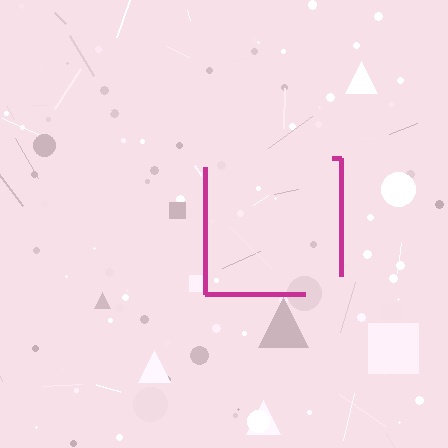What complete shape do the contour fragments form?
The contour fragments form a square.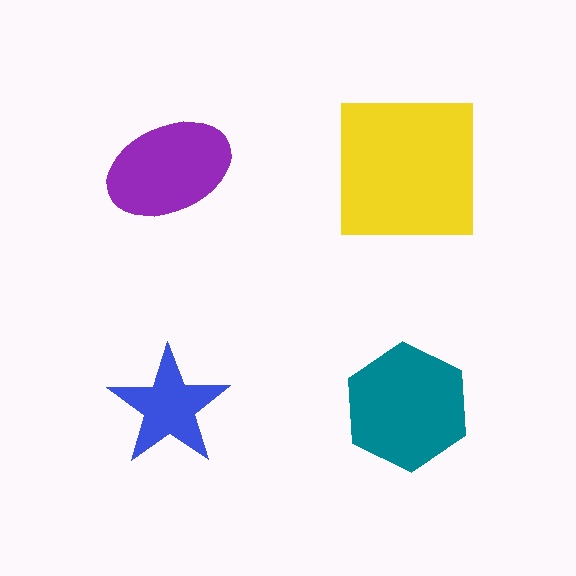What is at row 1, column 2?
A yellow square.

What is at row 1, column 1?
A purple ellipse.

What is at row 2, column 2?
A teal hexagon.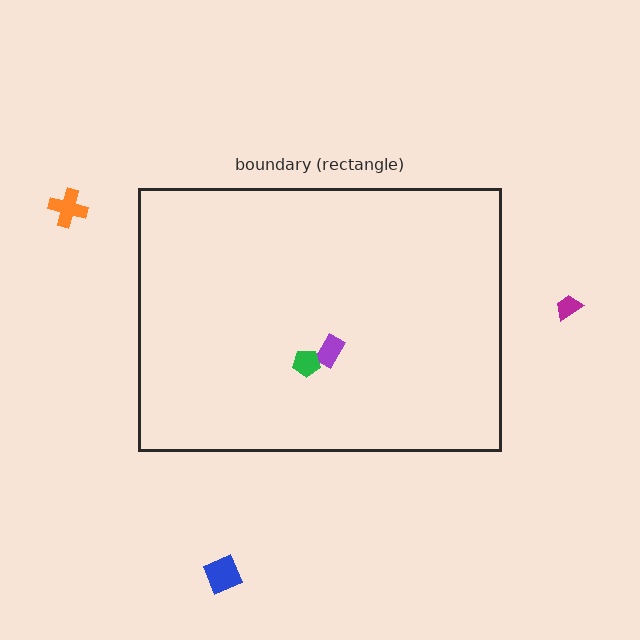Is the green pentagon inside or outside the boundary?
Inside.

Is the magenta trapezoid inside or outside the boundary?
Outside.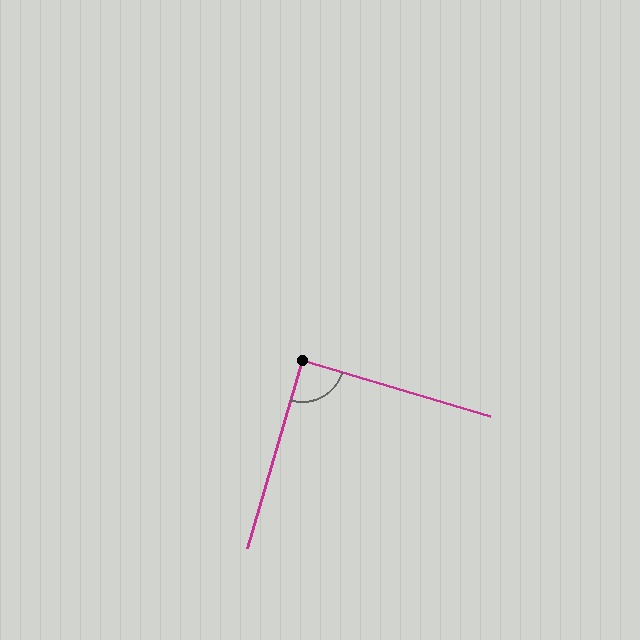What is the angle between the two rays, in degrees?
Approximately 90 degrees.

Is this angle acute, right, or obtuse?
It is approximately a right angle.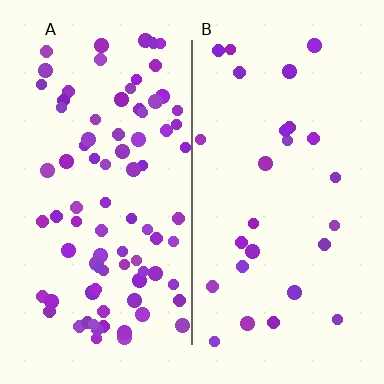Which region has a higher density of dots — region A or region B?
A (the left).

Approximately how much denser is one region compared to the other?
Approximately 3.2× — region A over region B.